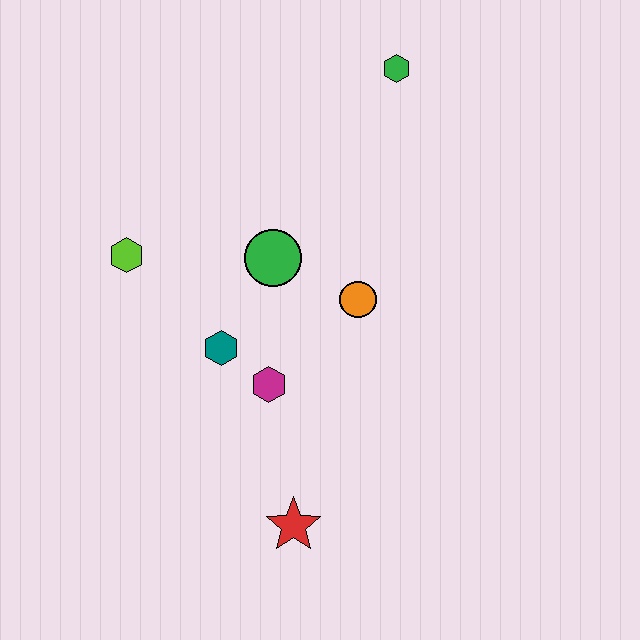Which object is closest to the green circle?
The orange circle is closest to the green circle.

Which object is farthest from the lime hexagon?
The green hexagon is farthest from the lime hexagon.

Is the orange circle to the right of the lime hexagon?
Yes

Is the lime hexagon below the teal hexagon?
No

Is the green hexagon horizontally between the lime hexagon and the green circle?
No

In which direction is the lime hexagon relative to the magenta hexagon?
The lime hexagon is to the left of the magenta hexagon.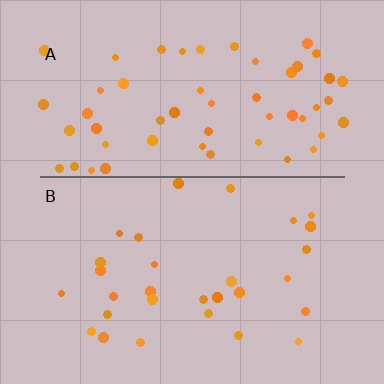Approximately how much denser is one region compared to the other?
Approximately 1.8× — region A over region B.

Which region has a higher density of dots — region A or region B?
A (the top).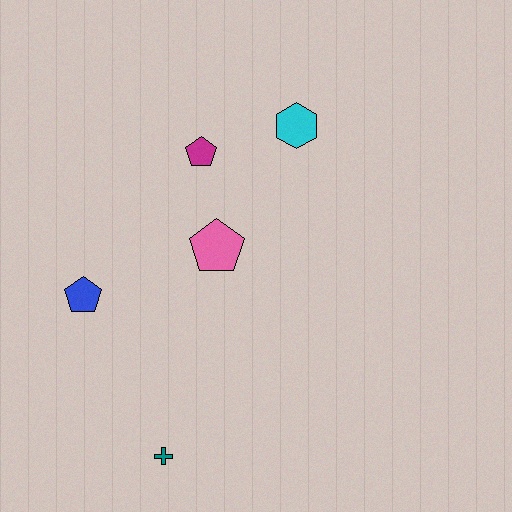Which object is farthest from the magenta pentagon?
The teal cross is farthest from the magenta pentagon.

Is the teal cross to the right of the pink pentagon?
No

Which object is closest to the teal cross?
The blue pentagon is closest to the teal cross.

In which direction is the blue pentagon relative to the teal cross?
The blue pentagon is above the teal cross.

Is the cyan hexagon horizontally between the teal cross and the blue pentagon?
No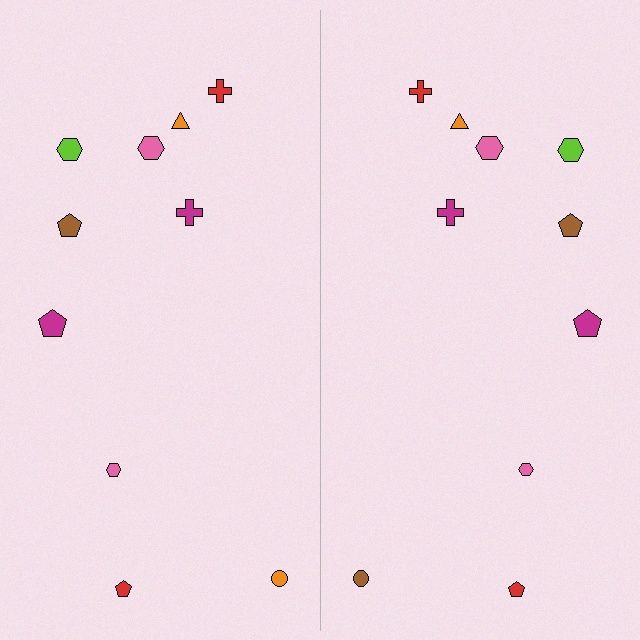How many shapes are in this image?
There are 20 shapes in this image.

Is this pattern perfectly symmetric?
No, the pattern is not perfectly symmetric. The brown circle on the right side breaks the symmetry — its mirror counterpart is orange.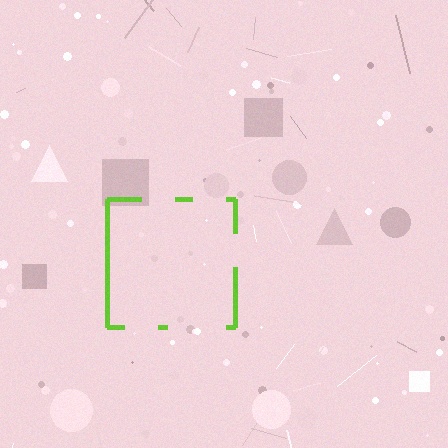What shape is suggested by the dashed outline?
The dashed outline suggests a square.